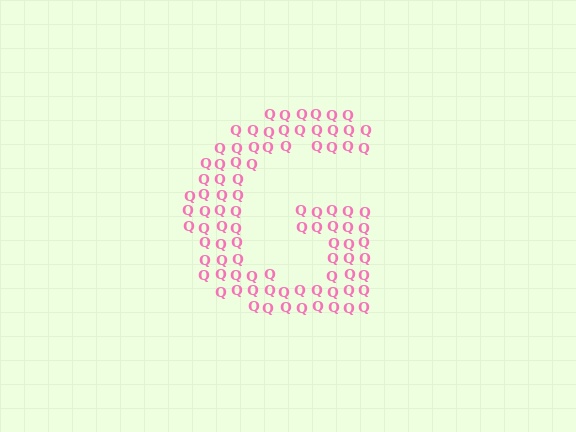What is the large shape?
The large shape is the letter G.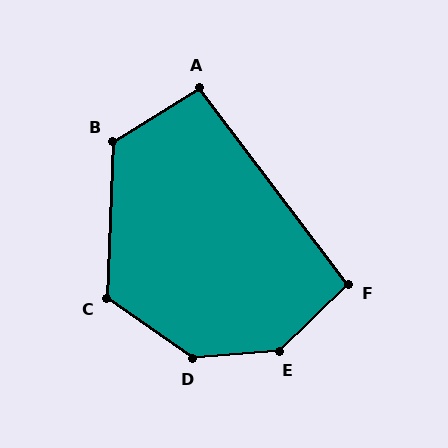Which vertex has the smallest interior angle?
A, at approximately 95 degrees.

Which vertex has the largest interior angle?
E, at approximately 141 degrees.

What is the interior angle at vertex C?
Approximately 123 degrees (obtuse).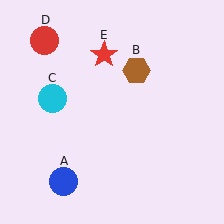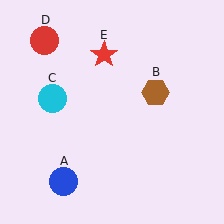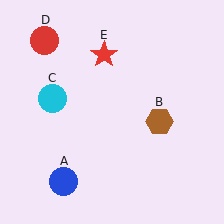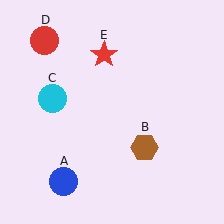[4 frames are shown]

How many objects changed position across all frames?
1 object changed position: brown hexagon (object B).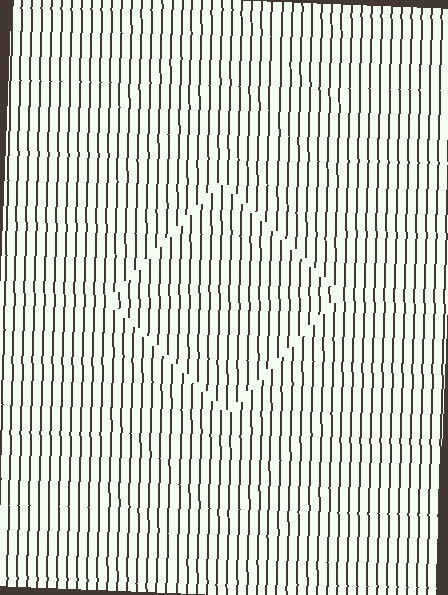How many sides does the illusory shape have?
4 sides — the line-ends trace a square.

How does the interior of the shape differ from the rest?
The interior of the shape contains the same grating, shifted by half a period — the contour is defined by the phase discontinuity where line-ends from the inner and outer gratings abut.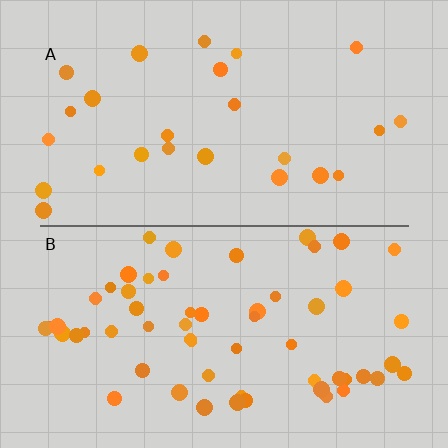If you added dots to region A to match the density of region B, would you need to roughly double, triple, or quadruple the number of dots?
Approximately double.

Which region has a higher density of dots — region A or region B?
B (the bottom).